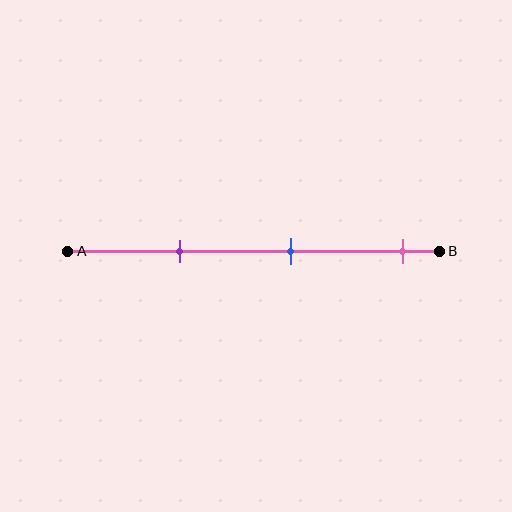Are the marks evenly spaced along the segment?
Yes, the marks are approximately evenly spaced.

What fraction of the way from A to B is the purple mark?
The purple mark is approximately 30% (0.3) of the way from A to B.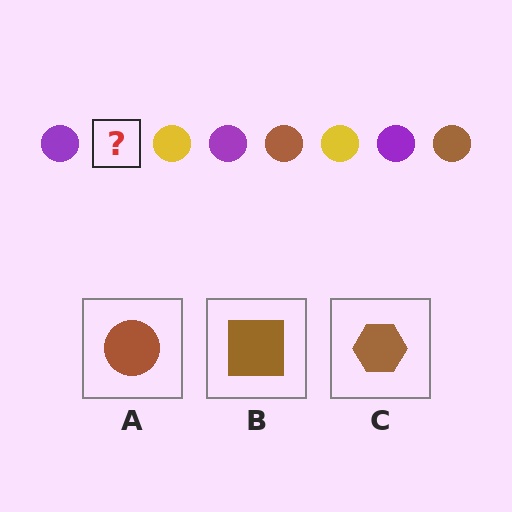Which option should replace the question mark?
Option A.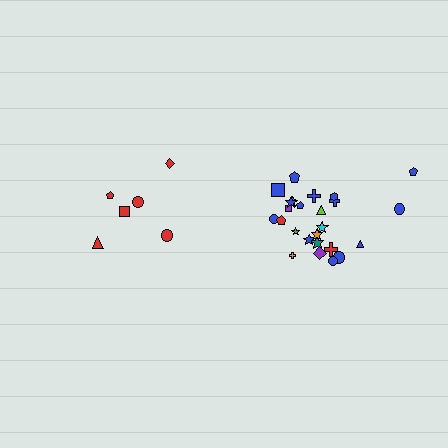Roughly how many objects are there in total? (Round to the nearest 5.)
Roughly 30 objects in total.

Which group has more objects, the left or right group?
The right group.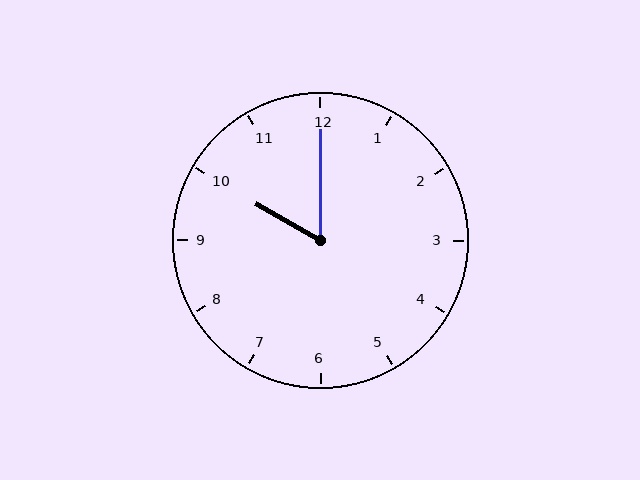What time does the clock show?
10:00.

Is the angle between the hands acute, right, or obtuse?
It is acute.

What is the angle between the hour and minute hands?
Approximately 60 degrees.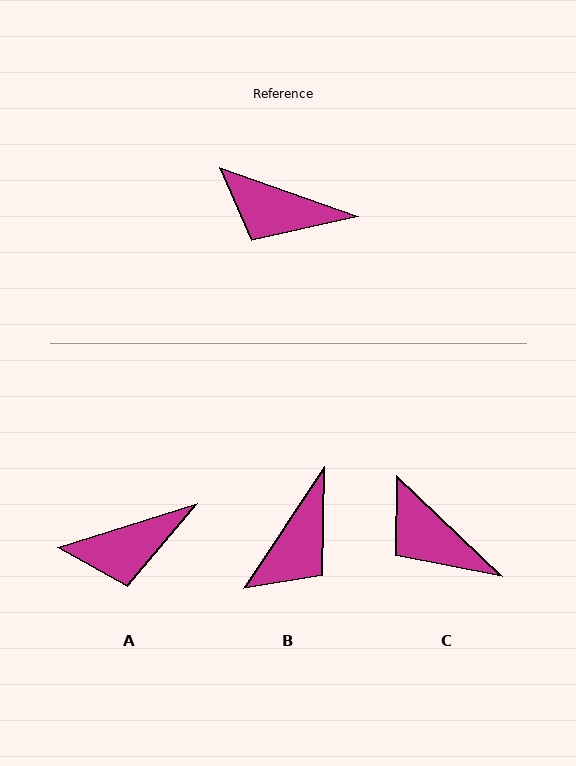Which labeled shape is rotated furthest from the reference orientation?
B, about 76 degrees away.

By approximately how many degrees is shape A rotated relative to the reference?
Approximately 37 degrees counter-clockwise.